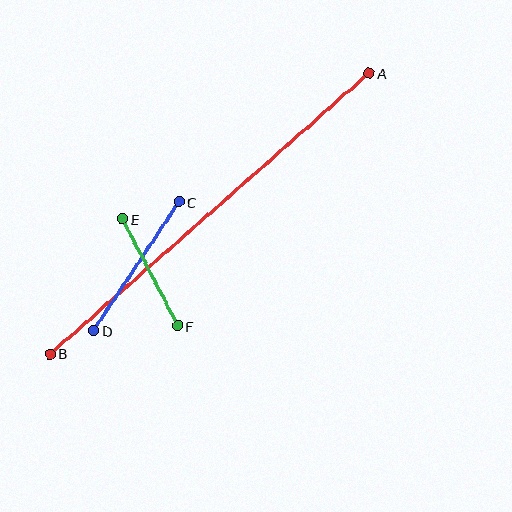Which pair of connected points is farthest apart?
Points A and B are farthest apart.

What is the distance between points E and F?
The distance is approximately 121 pixels.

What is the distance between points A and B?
The distance is approximately 425 pixels.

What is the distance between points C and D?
The distance is approximately 154 pixels.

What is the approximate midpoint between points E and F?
The midpoint is at approximately (150, 272) pixels.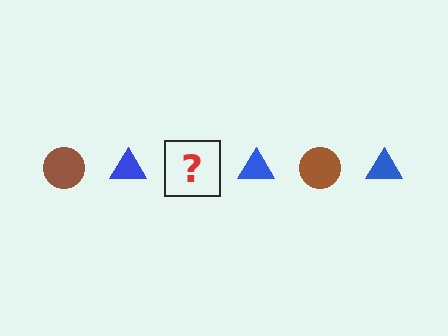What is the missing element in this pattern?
The missing element is a brown circle.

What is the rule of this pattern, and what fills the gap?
The rule is that the pattern alternates between brown circle and blue triangle. The gap should be filled with a brown circle.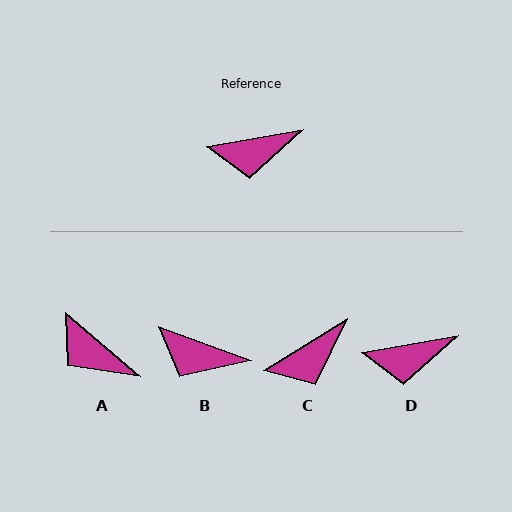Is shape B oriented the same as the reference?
No, it is off by about 30 degrees.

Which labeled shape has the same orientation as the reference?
D.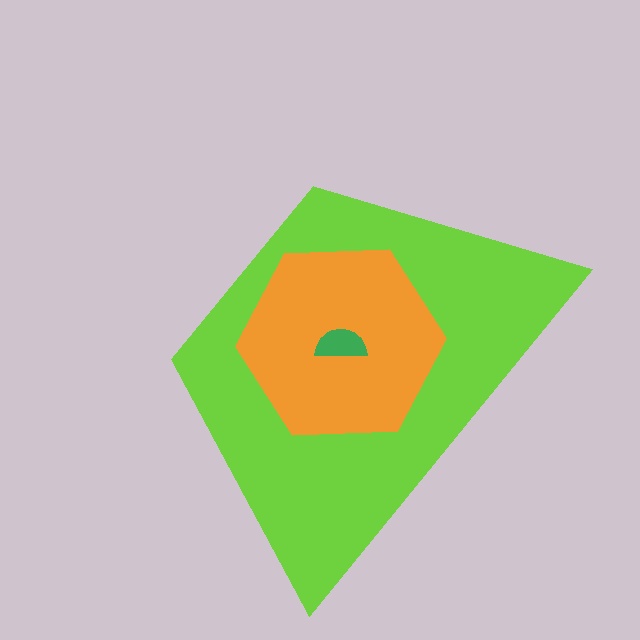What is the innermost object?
The green semicircle.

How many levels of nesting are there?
3.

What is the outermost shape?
The lime trapezoid.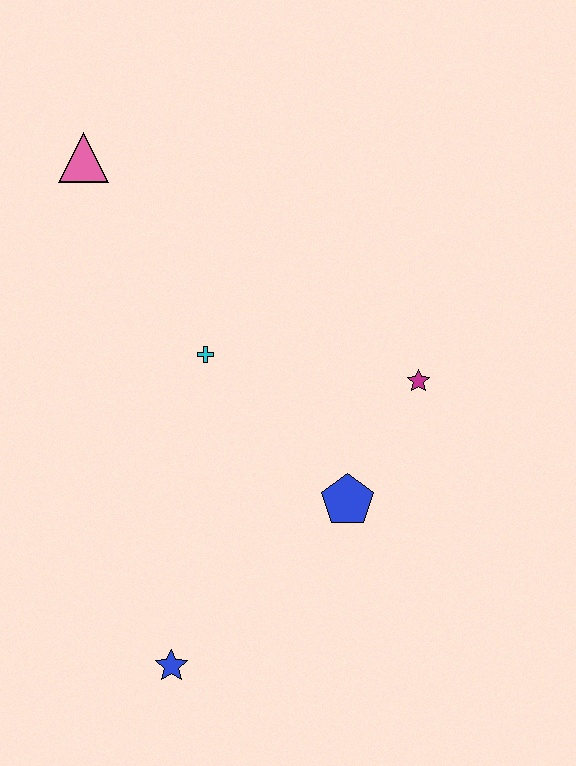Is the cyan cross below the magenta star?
No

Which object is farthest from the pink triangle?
The blue star is farthest from the pink triangle.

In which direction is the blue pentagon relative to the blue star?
The blue pentagon is to the right of the blue star.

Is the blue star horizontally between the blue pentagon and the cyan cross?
No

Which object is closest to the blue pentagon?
The magenta star is closest to the blue pentagon.